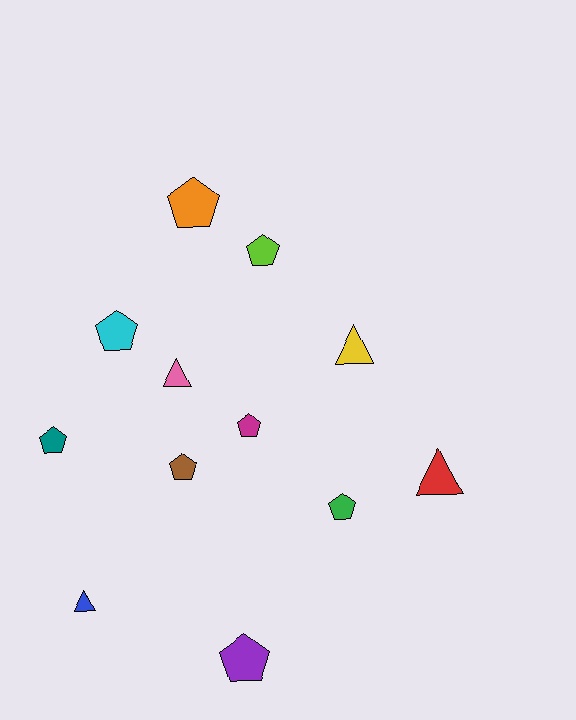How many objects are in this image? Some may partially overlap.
There are 12 objects.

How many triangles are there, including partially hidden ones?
There are 4 triangles.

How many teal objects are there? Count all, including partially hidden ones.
There is 1 teal object.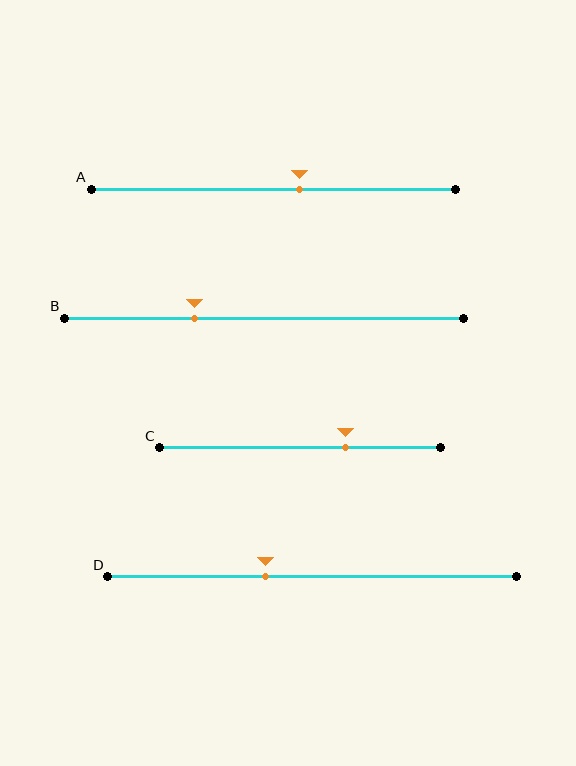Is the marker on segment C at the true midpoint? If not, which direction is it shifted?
No, the marker on segment C is shifted to the right by about 16% of the segment length.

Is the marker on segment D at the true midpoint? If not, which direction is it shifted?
No, the marker on segment D is shifted to the left by about 11% of the segment length.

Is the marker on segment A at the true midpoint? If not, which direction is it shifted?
No, the marker on segment A is shifted to the right by about 7% of the segment length.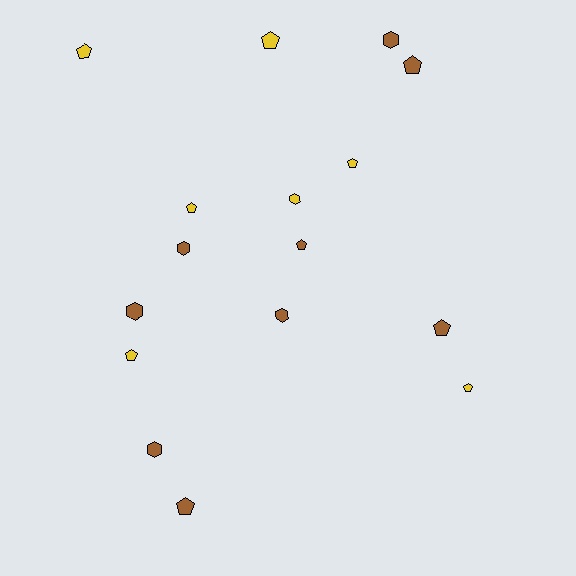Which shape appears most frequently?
Pentagon, with 10 objects.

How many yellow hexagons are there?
There is 1 yellow hexagon.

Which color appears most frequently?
Brown, with 9 objects.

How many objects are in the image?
There are 16 objects.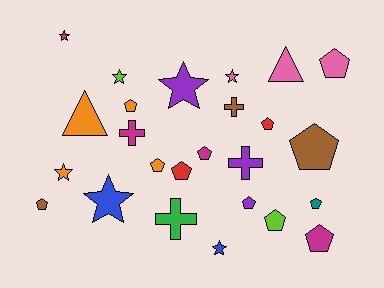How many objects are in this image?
There are 25 objects.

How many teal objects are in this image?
There is 1 teal object.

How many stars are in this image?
There are 7 stars.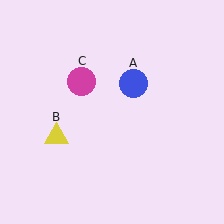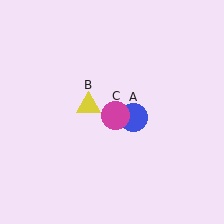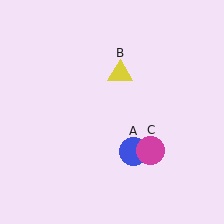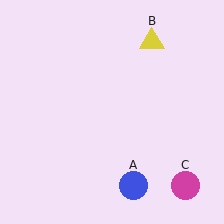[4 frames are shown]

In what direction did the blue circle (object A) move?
The blue circle (object A) moved down.